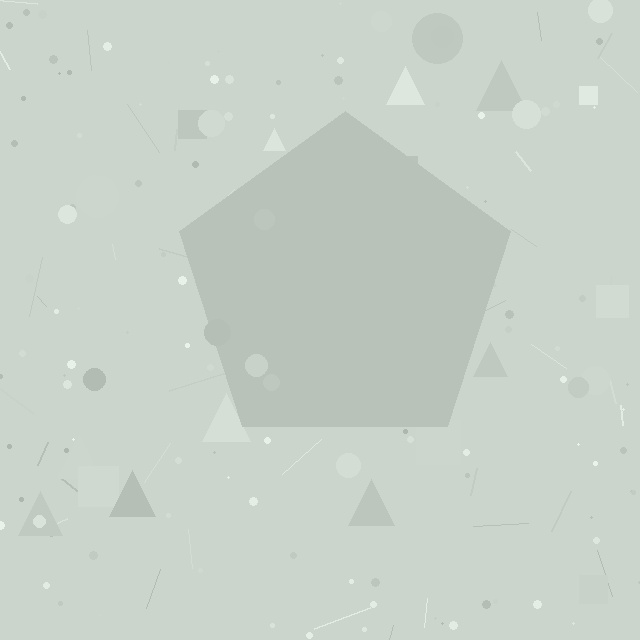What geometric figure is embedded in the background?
A pentagon is embedded in the background.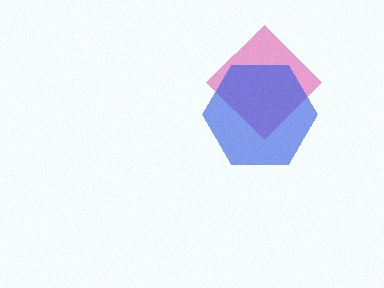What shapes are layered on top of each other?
The layered shapes are: a pink diamond, a blue hexagon.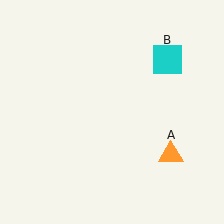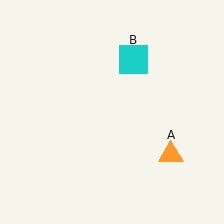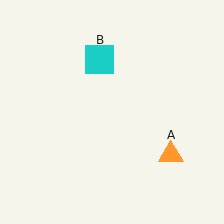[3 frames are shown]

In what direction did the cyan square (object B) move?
The cyan square (object B) moved left.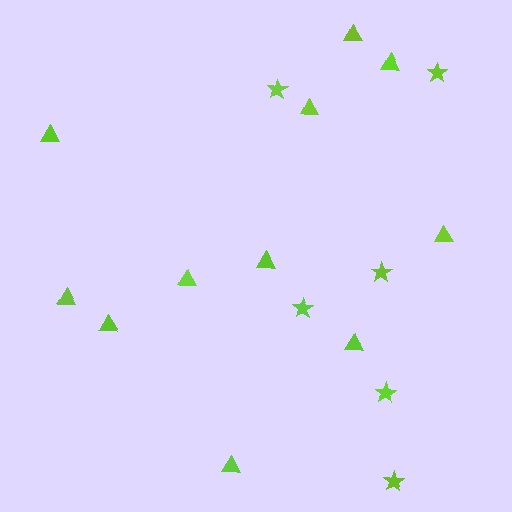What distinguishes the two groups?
There are 2 groups: one group of triangles (11) and one group of stars (6).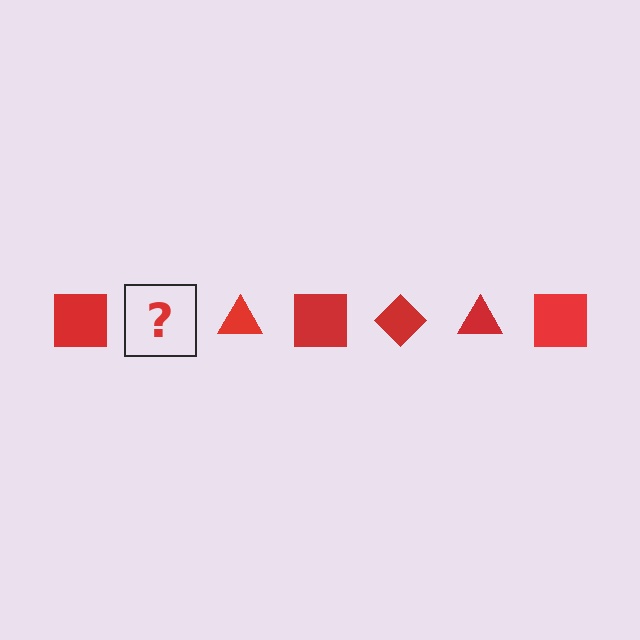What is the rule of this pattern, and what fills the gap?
The rule is that the pattern cycles through square, diamond, triangle shapes in red. The gap should be filled with a red diamond.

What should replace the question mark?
The question mark should be replaced with a red diamond.